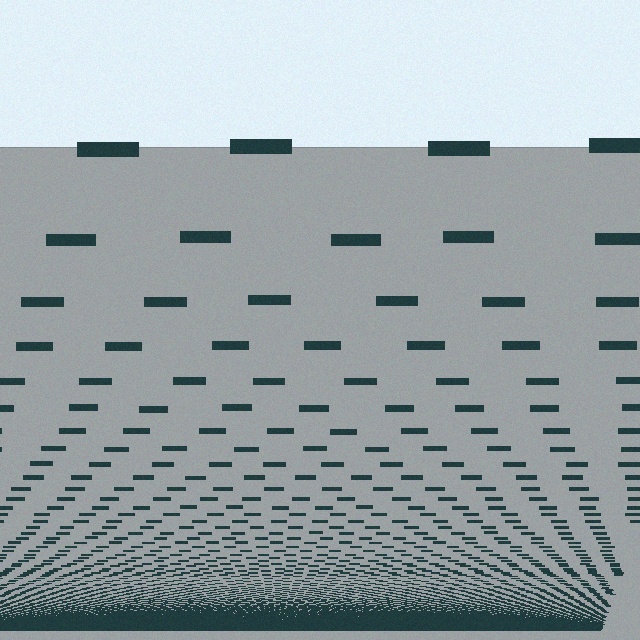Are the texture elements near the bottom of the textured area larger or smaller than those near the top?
Smaller. The gradient is inverted — elements near the bottom are smaller and denser.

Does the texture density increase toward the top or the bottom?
Density increases toward the bottom.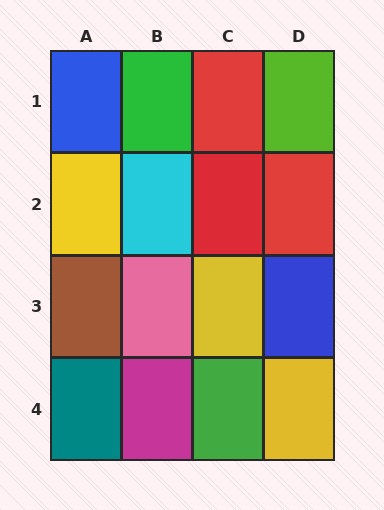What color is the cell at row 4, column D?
Yellow.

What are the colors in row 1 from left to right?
Blue, green, red, lime.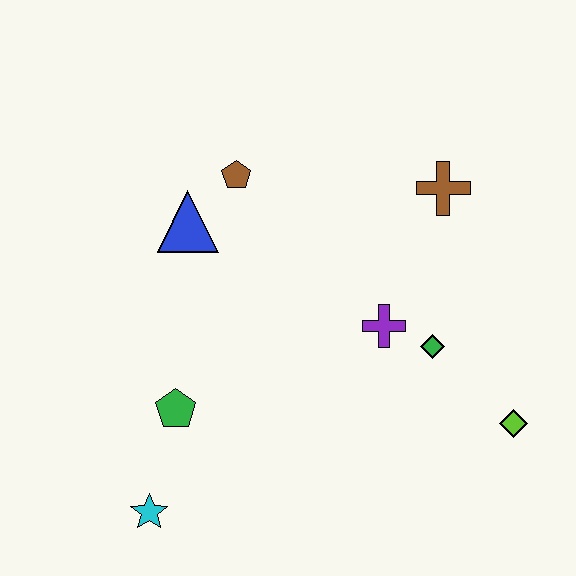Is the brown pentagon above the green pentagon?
Yes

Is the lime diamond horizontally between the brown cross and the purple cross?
No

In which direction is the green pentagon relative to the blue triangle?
The green pentagon is below the blue triangle.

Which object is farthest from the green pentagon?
The brown cross is farthest from the green pentagon.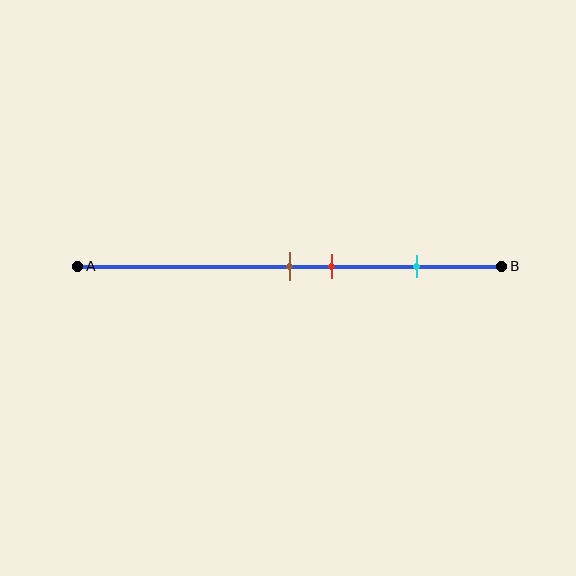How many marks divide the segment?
There are 3 marks dividing the segment.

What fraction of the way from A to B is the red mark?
The red mark is approximately 60% (0.6) of the way from A to B.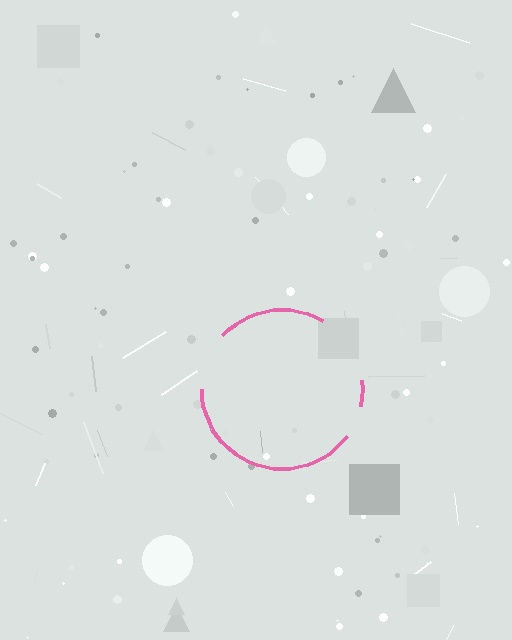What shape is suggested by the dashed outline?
The dashed outline suggests a circle.